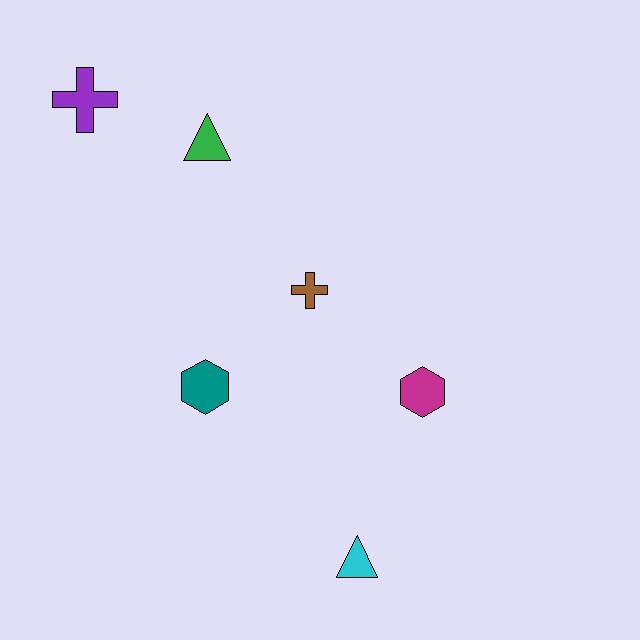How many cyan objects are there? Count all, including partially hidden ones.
There is 1 cyan object.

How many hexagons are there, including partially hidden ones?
There are 2 hexagons.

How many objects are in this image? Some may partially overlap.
There are 6 objects.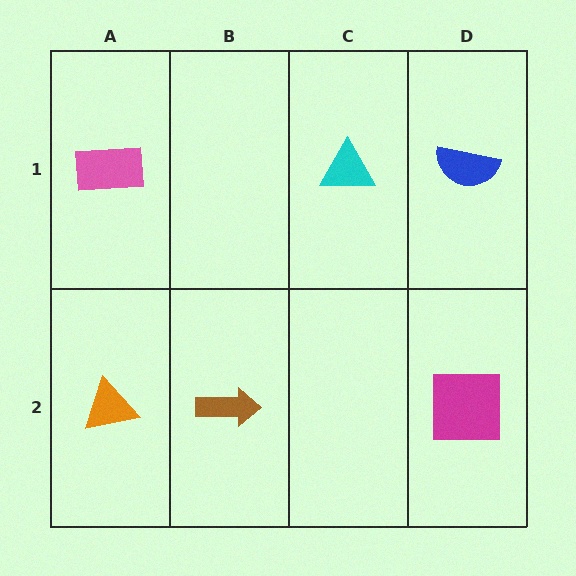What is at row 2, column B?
A brown arrow.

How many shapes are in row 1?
3 shapes.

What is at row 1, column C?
A cyan triangle.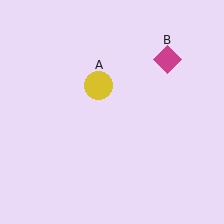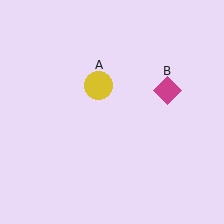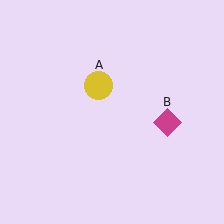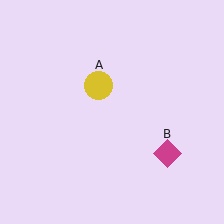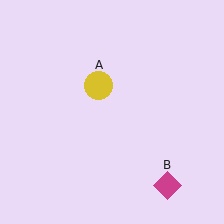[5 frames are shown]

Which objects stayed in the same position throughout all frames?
Yellow circle (object A) remained stationary.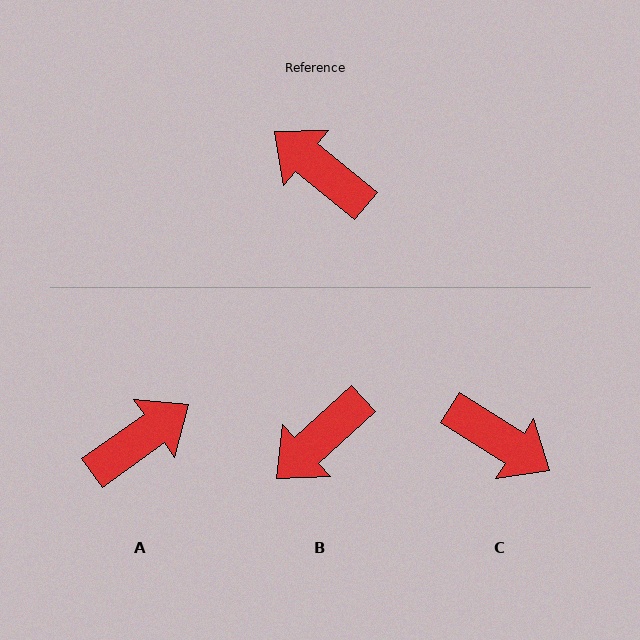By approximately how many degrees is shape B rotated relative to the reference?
Approximately 82 degrees counter-clockwise.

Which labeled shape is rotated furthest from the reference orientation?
C, about 173 degrees away.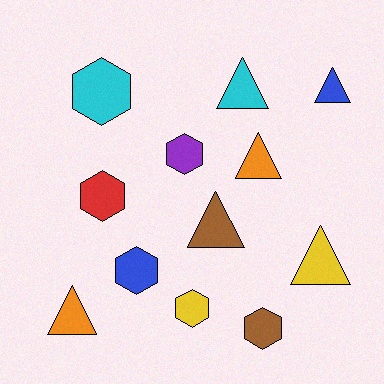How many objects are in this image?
There are 12 objects.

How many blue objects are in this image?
There are 2 blue objects.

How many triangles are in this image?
There are 6 triangles.